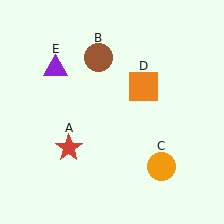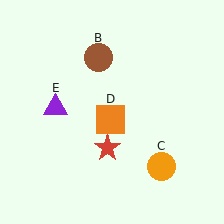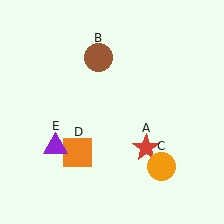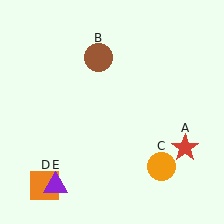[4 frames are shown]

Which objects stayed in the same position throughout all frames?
Brown circle (object B) and orange circle (object C) remained stationary.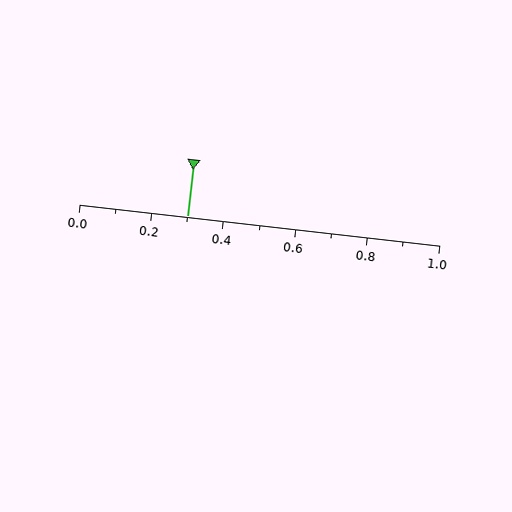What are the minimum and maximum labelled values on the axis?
The axis runs from 0.0 to 1.0.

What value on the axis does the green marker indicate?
The marker indicates approximately 0.3.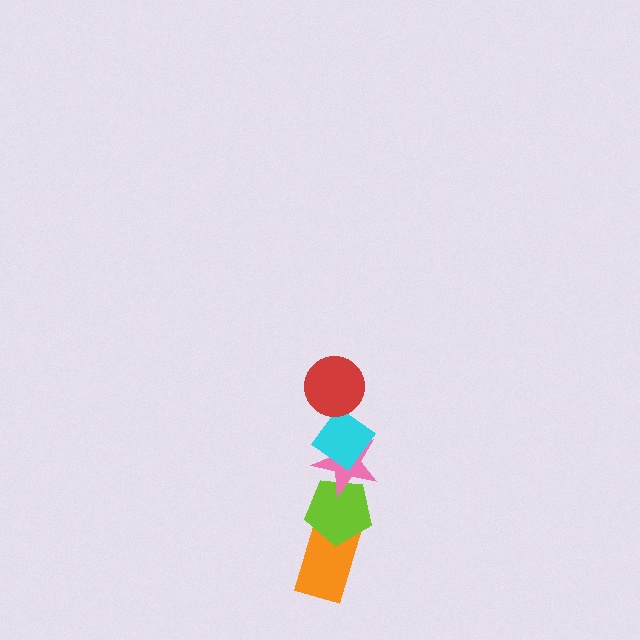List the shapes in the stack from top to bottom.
From top to bottom: the red circle, the cyan diamond, the pink star, the lime pentagon, the orange rectangle.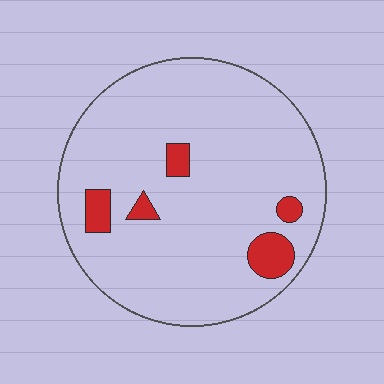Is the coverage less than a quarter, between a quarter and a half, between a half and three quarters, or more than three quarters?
Less than a quarter.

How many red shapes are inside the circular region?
5.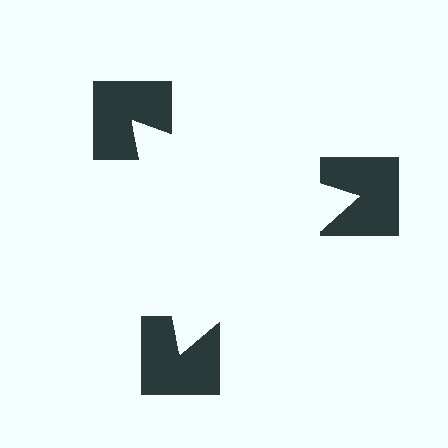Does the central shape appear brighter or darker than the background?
It typically appears slightly brighter than the background, even though no actual brightness change is drawn.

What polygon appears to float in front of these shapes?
An illusory triangle — its edges are inferred from the aligned wedge cuts in the notched squares, not physically drawn.